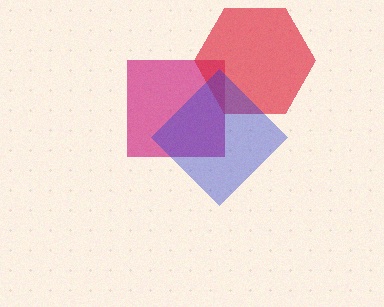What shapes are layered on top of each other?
The layered shapes are: a magenta square, a red hexagon, a blue diamond.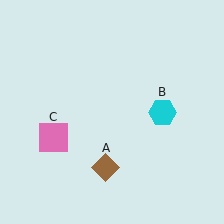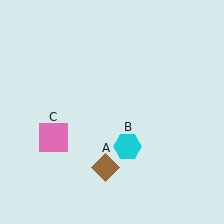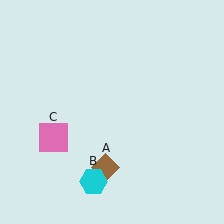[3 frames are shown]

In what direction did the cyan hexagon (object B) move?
The cyan hexagon (object B) moved down and to the left.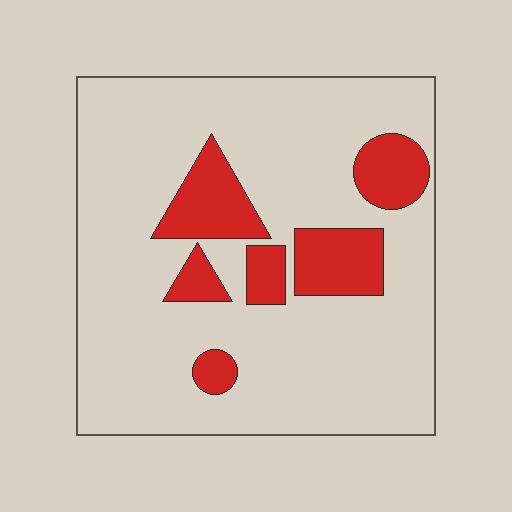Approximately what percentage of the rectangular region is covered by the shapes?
Approximately 20%.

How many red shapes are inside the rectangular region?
6.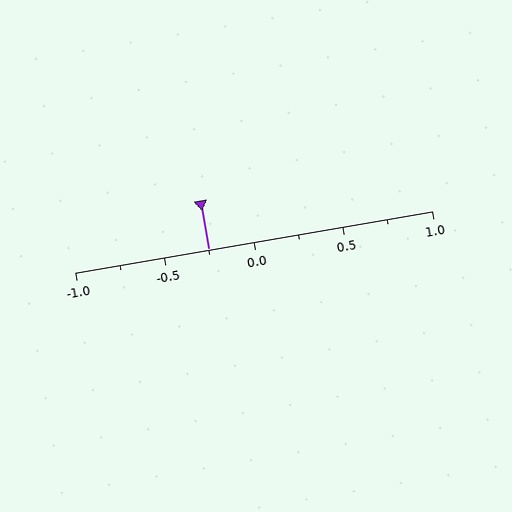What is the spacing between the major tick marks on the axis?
The major ticks are spaced 0.5 apart.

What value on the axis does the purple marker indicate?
The marker indicates approximately -0.25.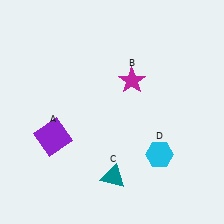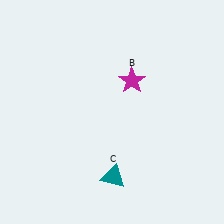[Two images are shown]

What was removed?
The purple square (A), the cyan hexagon (D) were removed in Image 2.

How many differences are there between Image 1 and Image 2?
There are 2 differences between the two images.